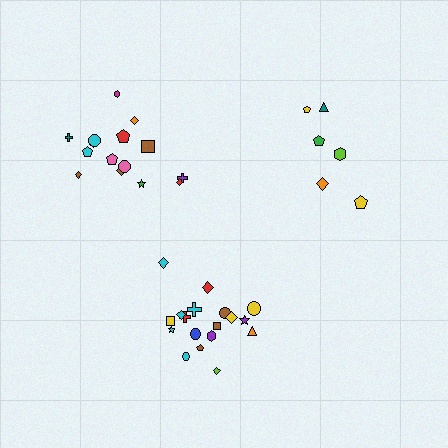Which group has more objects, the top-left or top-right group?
The top-left group.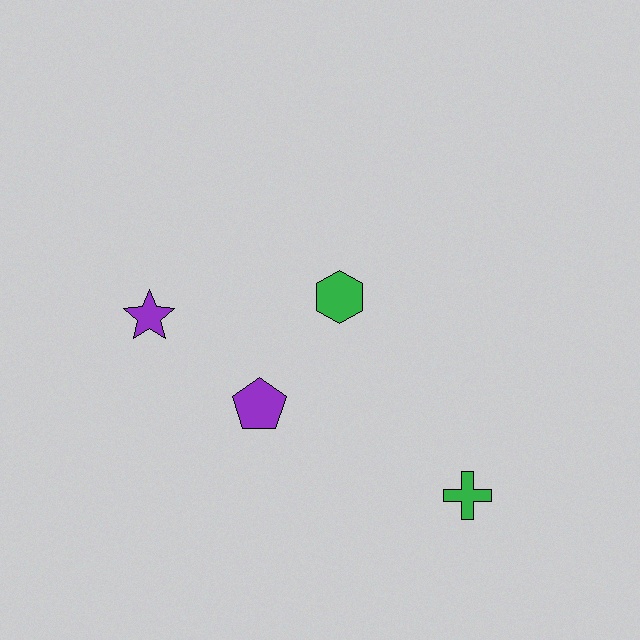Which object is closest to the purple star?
The purple pentagon is closest to the purple star.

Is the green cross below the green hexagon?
Yes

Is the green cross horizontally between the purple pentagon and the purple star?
No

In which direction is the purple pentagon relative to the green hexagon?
The purple pentagon is below the green hexagon.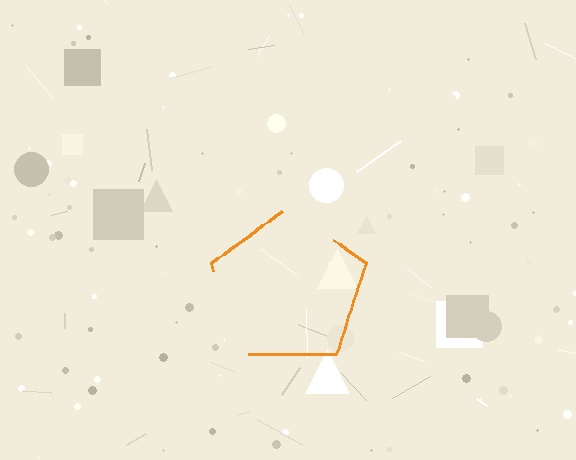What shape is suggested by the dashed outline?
The dashed outline suggests a pentagon.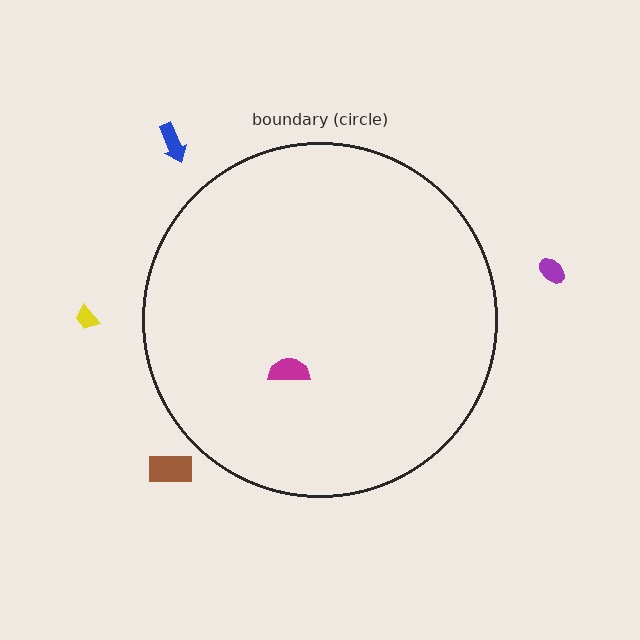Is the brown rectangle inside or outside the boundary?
Outside.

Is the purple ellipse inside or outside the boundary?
Outside.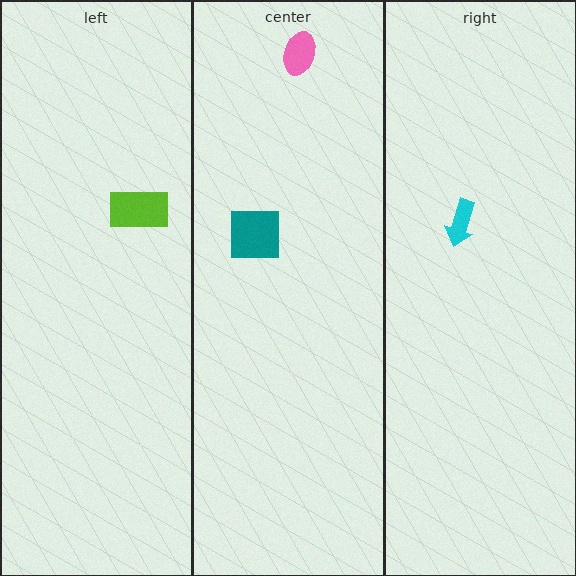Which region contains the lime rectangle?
The left region.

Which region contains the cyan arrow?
The right region.